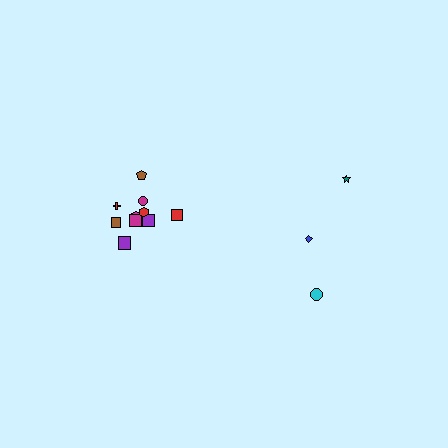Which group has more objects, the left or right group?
The left group.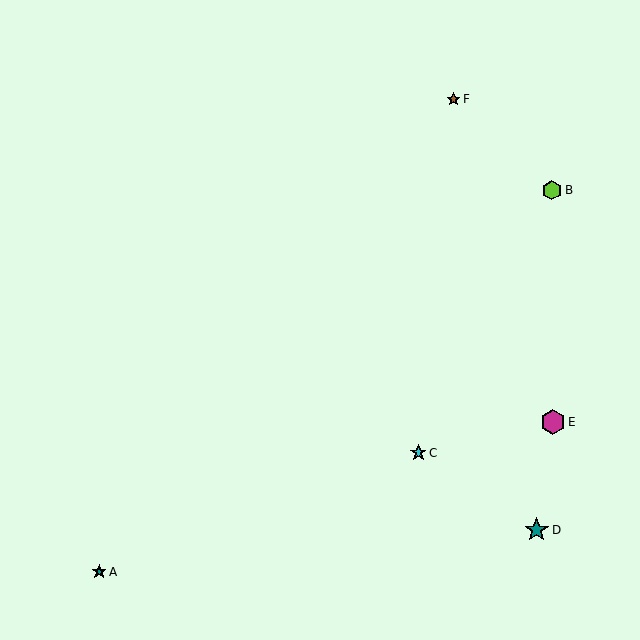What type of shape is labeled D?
Shape D is a teal star.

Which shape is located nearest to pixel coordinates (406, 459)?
The cyan star (labeled C) at (418, 453) is nearest to that location.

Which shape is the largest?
The magenta hexagon (labeled E) is the largest.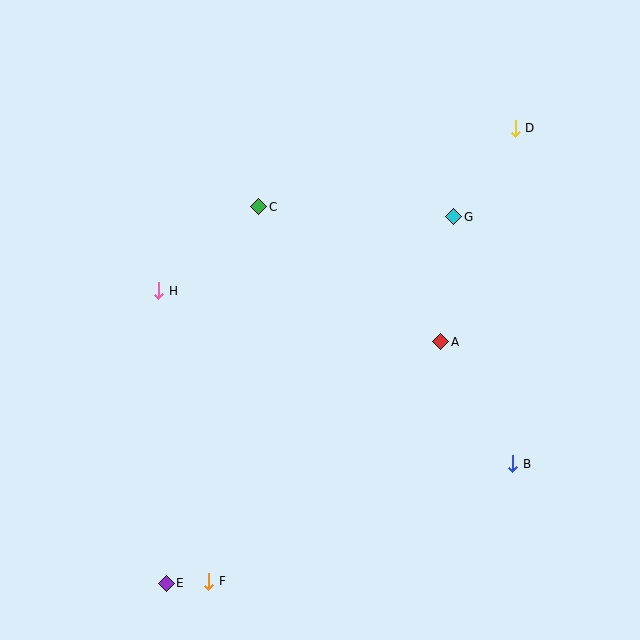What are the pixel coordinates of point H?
Point H is at (159, 291).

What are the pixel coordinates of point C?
Point C is at (259, 207).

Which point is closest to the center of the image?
Point A at (441, 342) is closest to the center.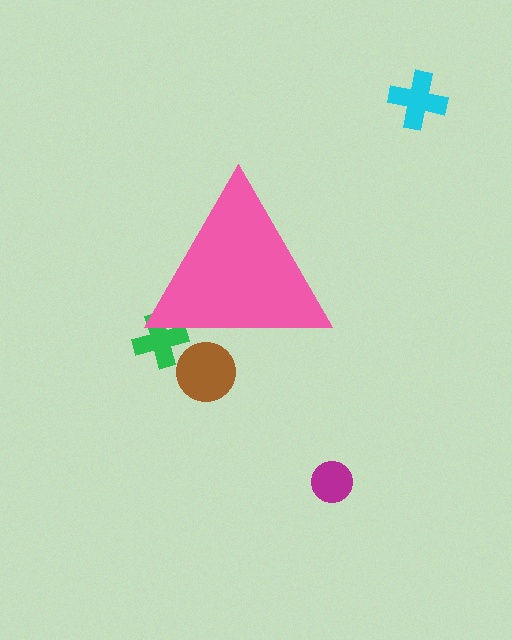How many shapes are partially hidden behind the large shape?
2 shapes are partially hidden.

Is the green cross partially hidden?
Yes, the green cross is partially hidden behind the pink triangle.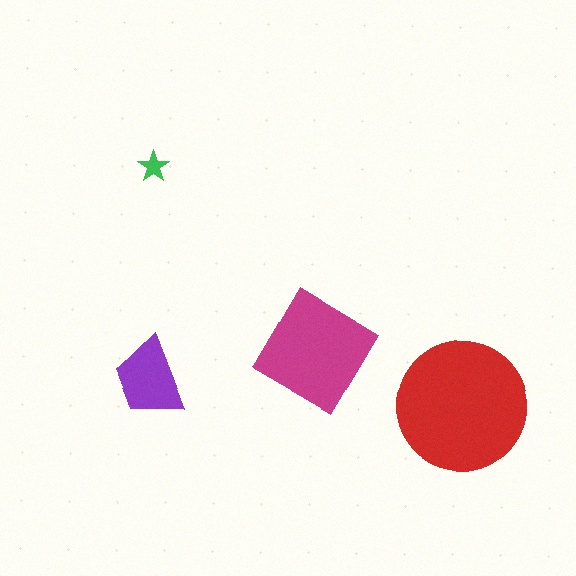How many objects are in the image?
There are 4 objects in the image.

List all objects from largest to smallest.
The red circle, the magenta diamond, the purple trapezoid, the green star.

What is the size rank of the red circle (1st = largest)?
1st.